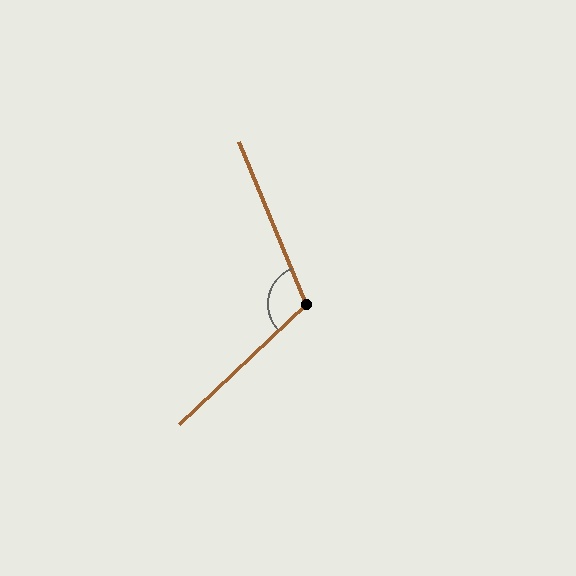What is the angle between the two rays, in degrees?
Approximately 111 degrees.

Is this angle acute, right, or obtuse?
It is obtuse.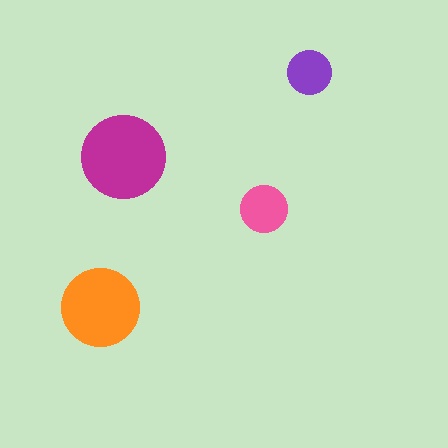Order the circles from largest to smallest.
the magenta one, the orange one, the pink one, the purple one.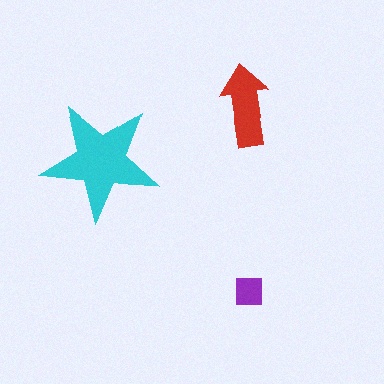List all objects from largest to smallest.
The cyan star, the red arrow, the purple square.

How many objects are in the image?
There are 3 objects in the image.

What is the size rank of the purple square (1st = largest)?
3rd.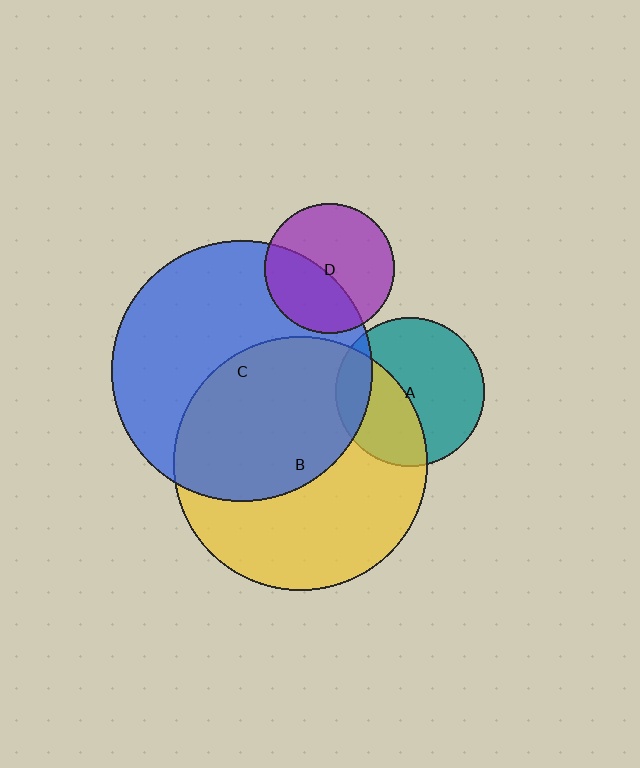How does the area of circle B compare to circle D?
Approximately 3.8 times.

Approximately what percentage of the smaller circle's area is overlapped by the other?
Approximately 40%.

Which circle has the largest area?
Circle C (blue).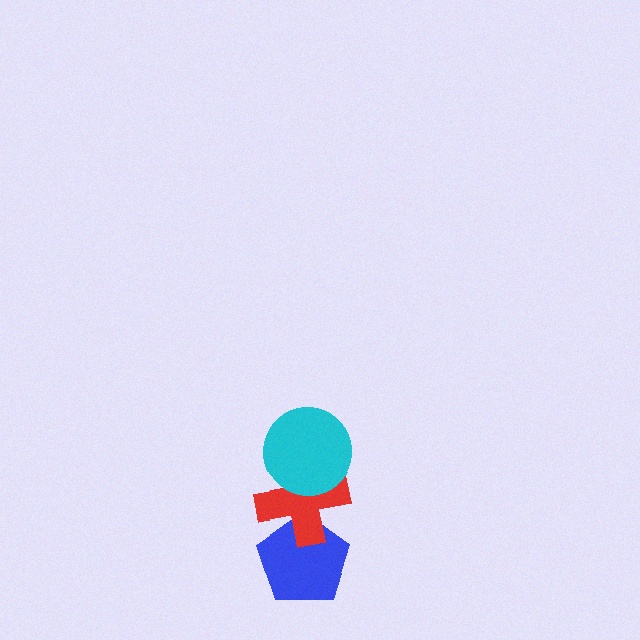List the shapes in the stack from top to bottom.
From top to bottom: the cyan circle, the red cross, the blue pentagon.